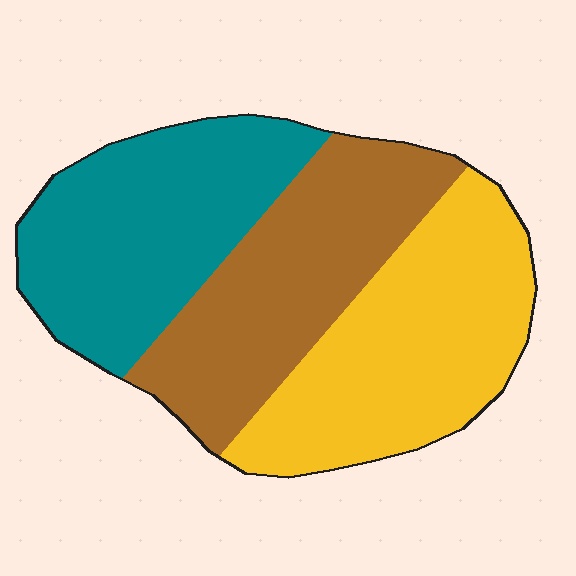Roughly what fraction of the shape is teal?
Teal takes up about one third (1/3) of the shape.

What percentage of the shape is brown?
Brown takes up about one third (1/3) of the shape.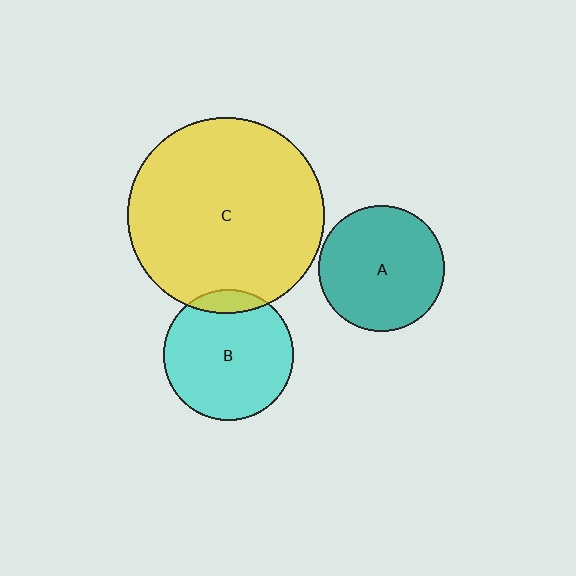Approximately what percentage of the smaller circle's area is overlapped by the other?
Approximately 10%.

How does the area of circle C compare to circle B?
Approximately 2.3 times.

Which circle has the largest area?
Circle C (yellow).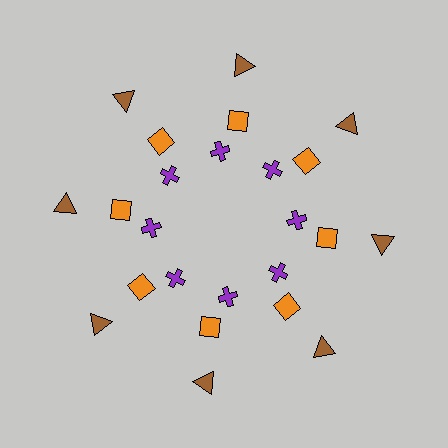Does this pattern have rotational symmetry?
Yes, this pattern has 8-fold rotational symmetry. It looks the same after rotating 45 degrees around the center.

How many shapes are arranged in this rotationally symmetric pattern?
There are 24 shapes, arranged in 8 groups of 3.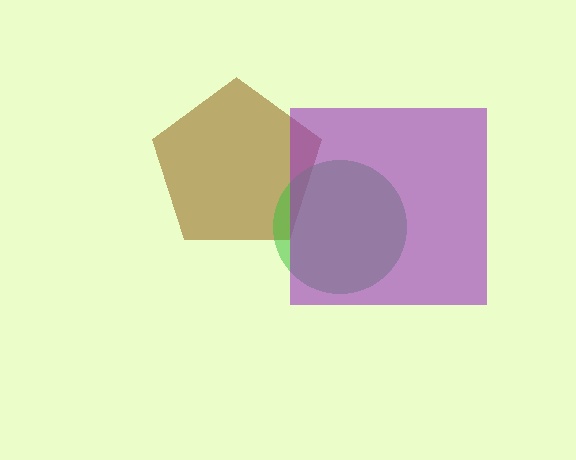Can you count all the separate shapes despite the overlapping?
Yes, there are 3 separate shapes.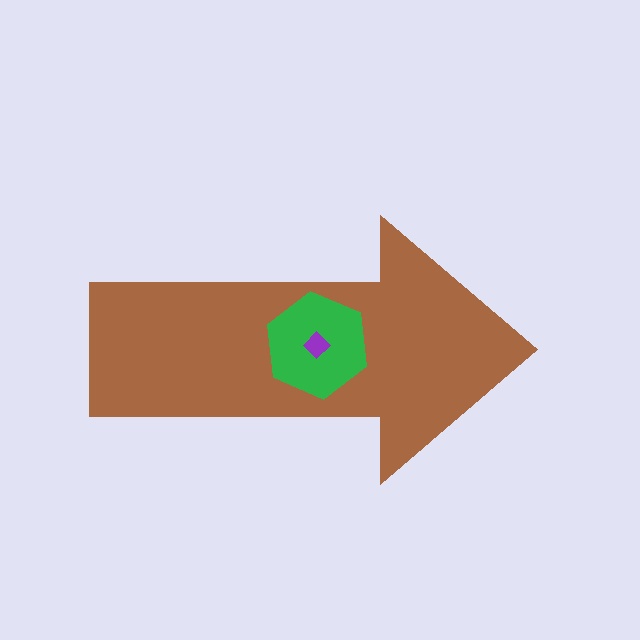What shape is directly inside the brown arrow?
The green hexagon.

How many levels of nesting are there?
3.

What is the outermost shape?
The brown arrow.